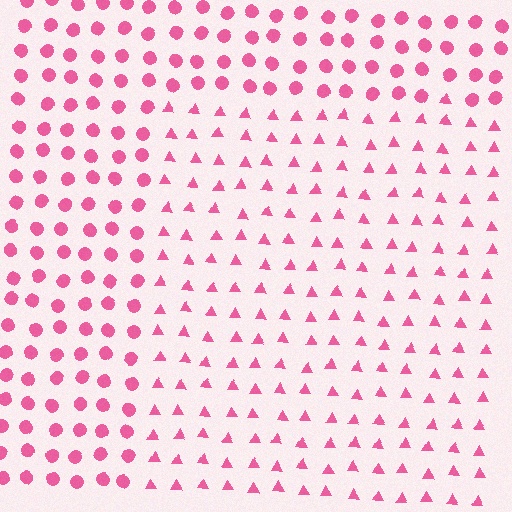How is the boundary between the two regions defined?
The boundary is defined by a change in element shape: triangles inside vs. circles outside. All elements share the same color and spacing.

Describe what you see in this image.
The image is filled with small pink elements arranged in a uniform grid. A rectangle-shaped region contains triangles, while the surrounding area contains circles. The boundary is defined purely by the change in element shape.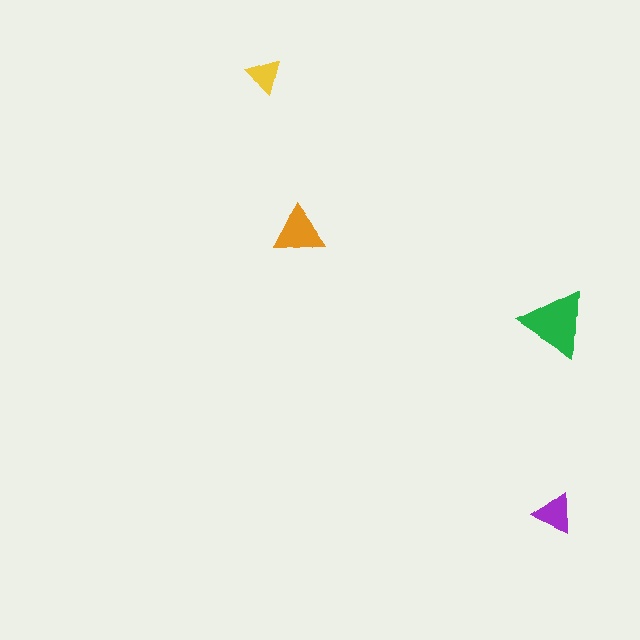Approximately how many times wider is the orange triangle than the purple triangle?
About 1.5 times wider.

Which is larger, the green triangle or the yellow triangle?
The green one.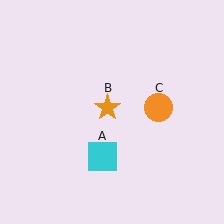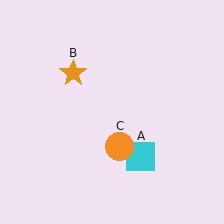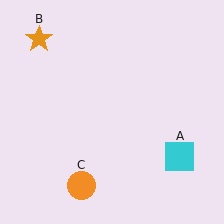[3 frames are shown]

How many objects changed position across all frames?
3 objects changed position: cyan square (object A), orange star (object B), orange circle (object C).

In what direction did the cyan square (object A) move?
The cyan square (object A) moved right.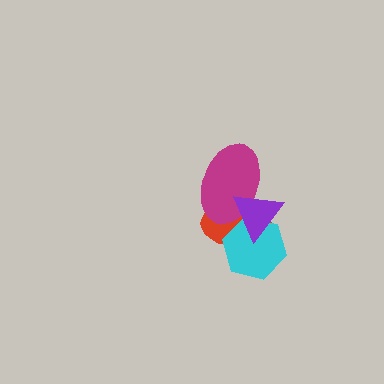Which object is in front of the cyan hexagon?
The purple triangle is in front of the cyan hexagon.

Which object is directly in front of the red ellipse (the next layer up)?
The cyan hexagon is directly in front of the red ellipse.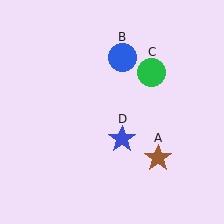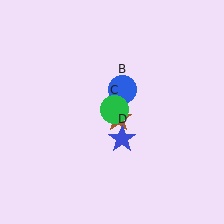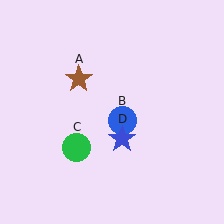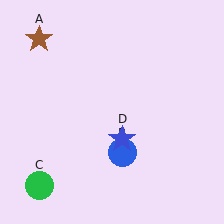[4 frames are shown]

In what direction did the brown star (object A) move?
The brown star (object A) moved up and to the left.